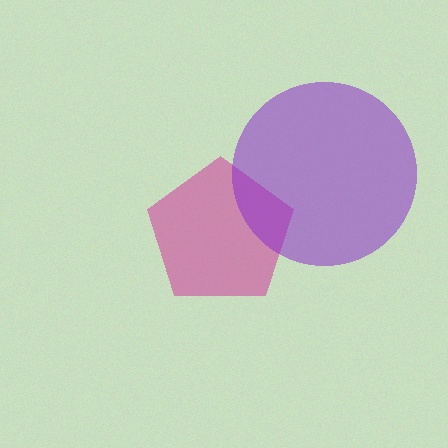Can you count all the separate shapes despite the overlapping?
Yes, there are 2 separate shapes.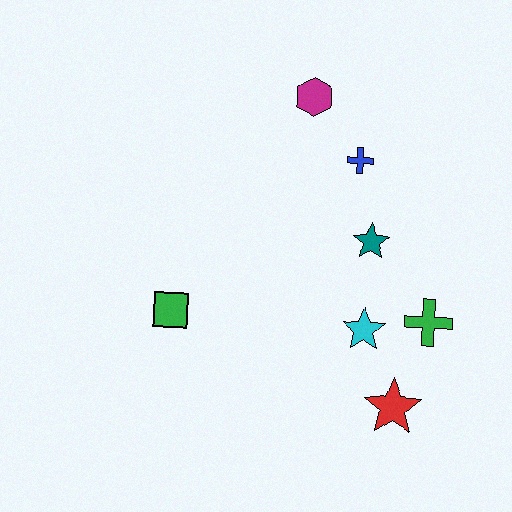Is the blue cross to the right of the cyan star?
No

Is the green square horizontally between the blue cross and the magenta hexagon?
No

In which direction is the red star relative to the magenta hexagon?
The red star is below the magenta hexagon.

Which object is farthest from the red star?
The magenta hexagon is farthest from the red star.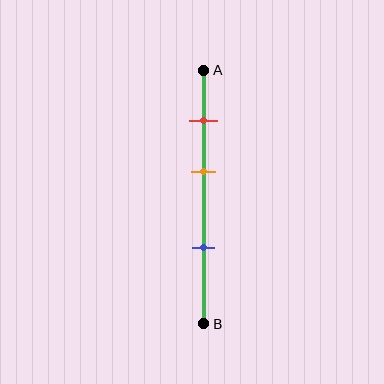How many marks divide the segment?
There are 3 marks dividing the segment.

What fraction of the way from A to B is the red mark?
The red mark is approximately 20% (0.2) of the way from A to B.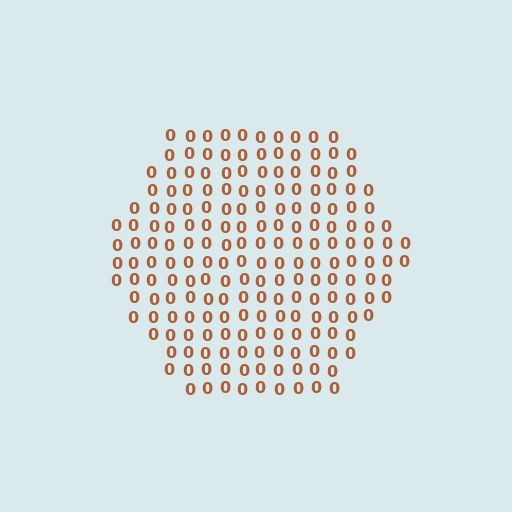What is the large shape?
The large shape is a hexagon.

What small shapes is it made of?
It is made of small digit 0's.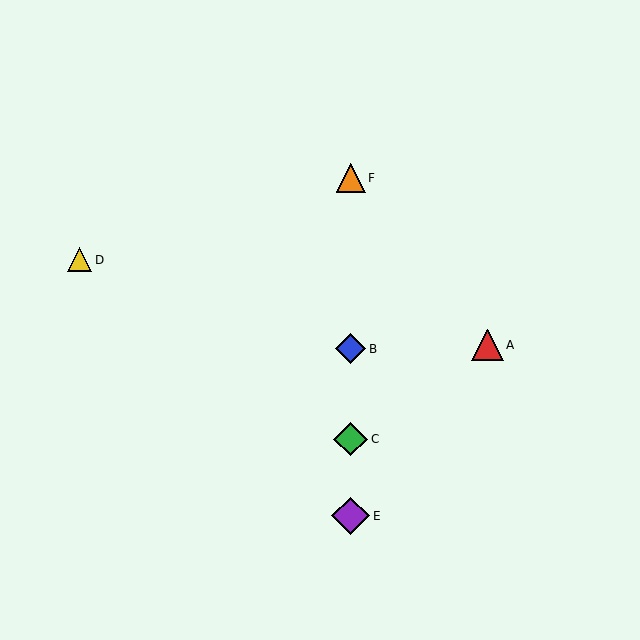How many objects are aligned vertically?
4 objects (B, C, E, F) are aligned vertically.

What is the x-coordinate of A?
Object A is at x≈487.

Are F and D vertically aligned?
No, F is at x≈351 and D is at x≈80.